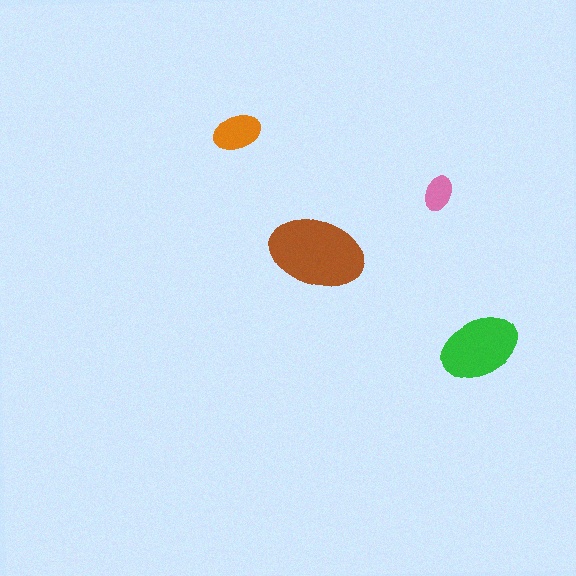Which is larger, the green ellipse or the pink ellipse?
The green one.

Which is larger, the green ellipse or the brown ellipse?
The brown one.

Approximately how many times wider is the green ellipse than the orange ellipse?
About 1.5 times wider.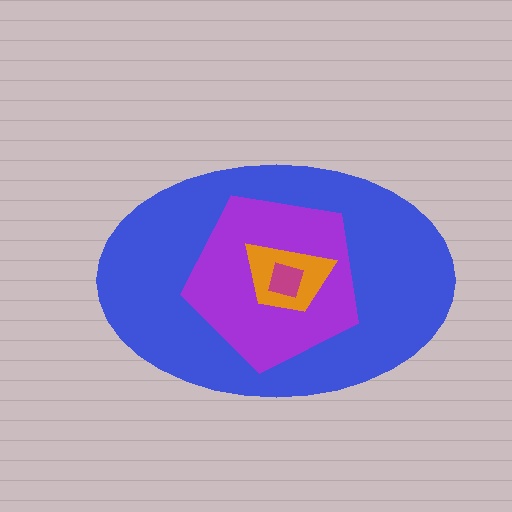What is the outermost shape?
The blue ellipse.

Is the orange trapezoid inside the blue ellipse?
Yes.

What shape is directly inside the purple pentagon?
The orange trapezoid.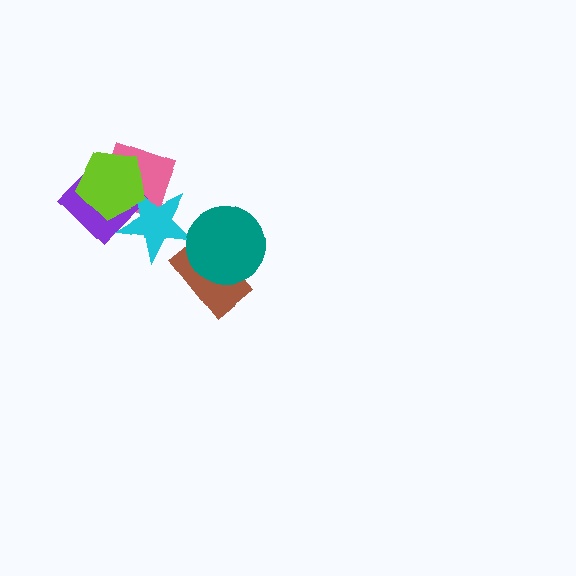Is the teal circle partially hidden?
No, no other shape covers it.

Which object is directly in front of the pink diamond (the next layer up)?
The purple diamond is directly in front of the pink diamond.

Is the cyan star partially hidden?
Yes, it is partially covered by another shape.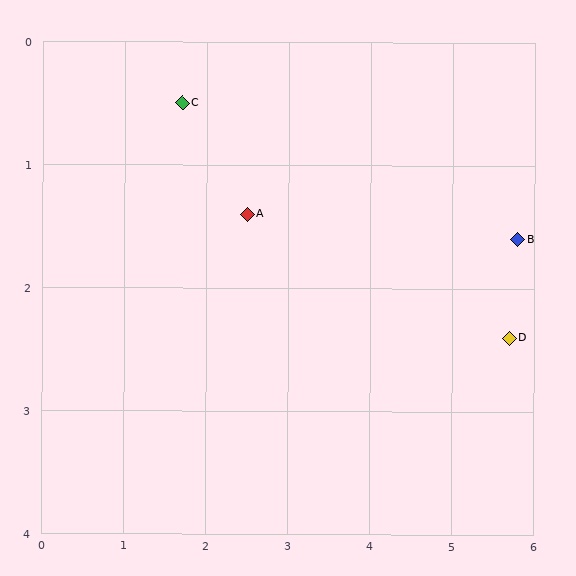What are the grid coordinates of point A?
Point A is at approximately (2.5, 1.4).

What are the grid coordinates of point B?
Point B is at approximately (5.8, 1.6).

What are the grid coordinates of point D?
Point D is at approximately (5.7, 2.4).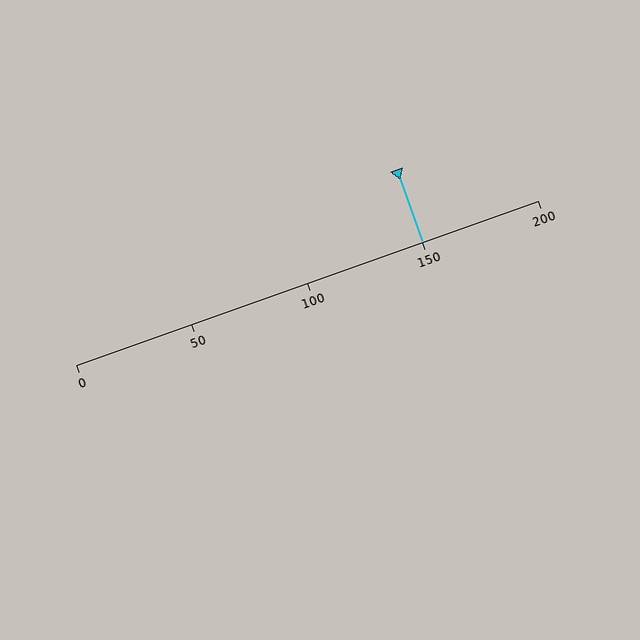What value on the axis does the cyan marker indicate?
The marker indicates approximately 150.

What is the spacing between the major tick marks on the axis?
The major ticks are spaced 50 apart.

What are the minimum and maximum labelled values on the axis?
The axis runs from 0 to 200.